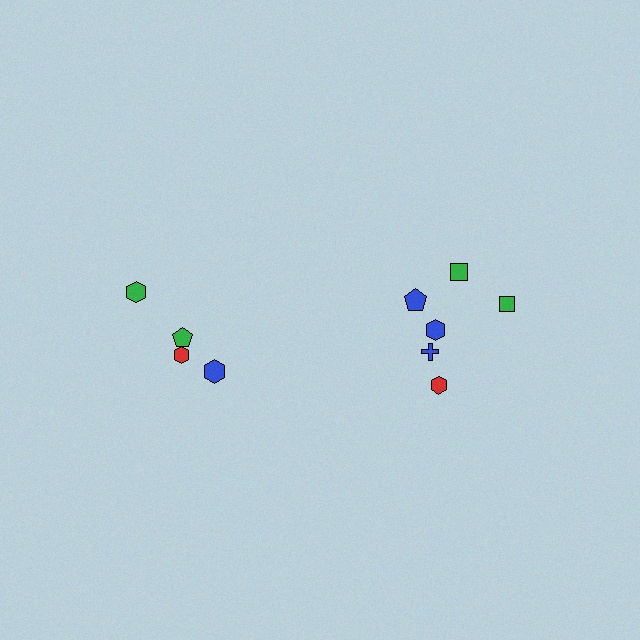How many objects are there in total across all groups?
There are 10 objects.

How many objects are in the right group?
There are 6 objects.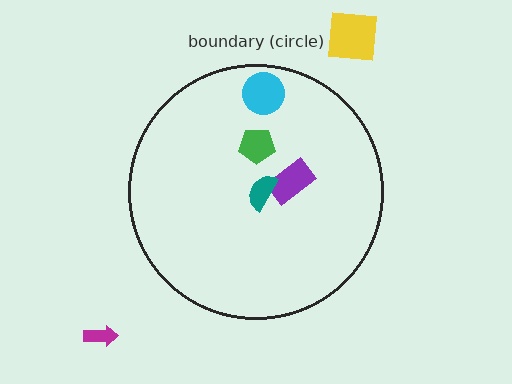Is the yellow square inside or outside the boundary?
Outside.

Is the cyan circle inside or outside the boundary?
Inside.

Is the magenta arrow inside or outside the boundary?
Outside.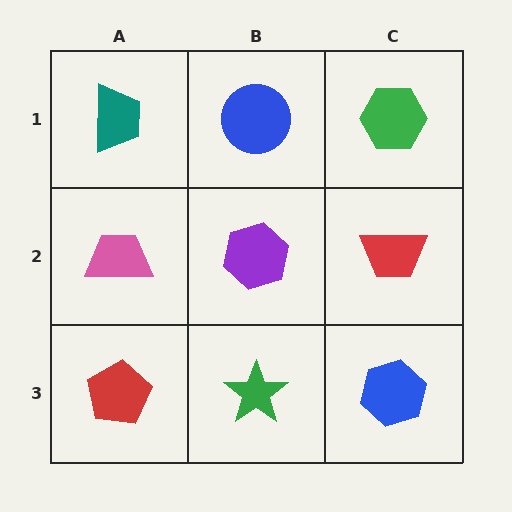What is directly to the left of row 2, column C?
A purple hexagon.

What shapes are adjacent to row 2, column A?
A teal trapezoid (row 1, column A), a red pentagon (row 3, column A), a purple hexagon (row 2, column B).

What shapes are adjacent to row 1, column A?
A pink trapezoid (row 2, column A), a blue circle (row 1, column B).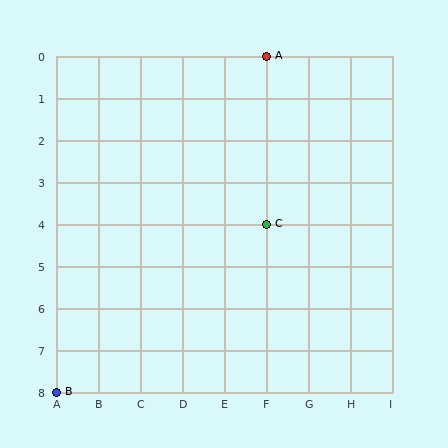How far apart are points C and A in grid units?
Points C and A are 4 rows apart.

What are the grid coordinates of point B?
Point B is at grid coordinates (A, 8).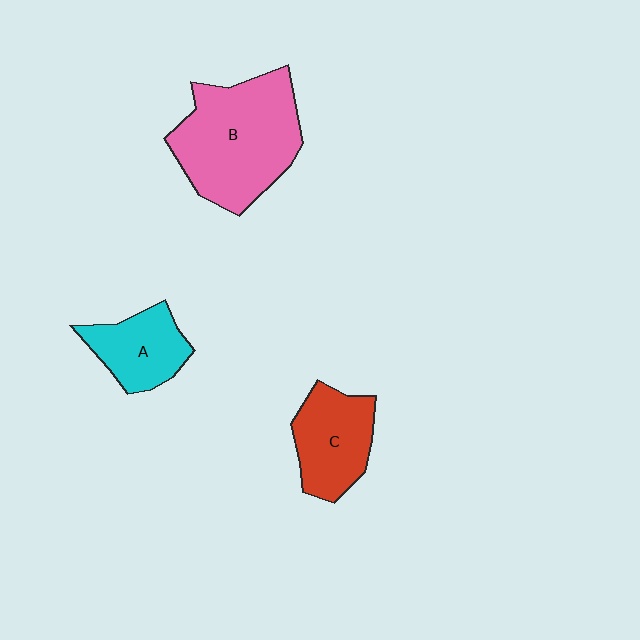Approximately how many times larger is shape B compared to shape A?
Approximately 2.1 times.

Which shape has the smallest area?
Shape A (cyan).